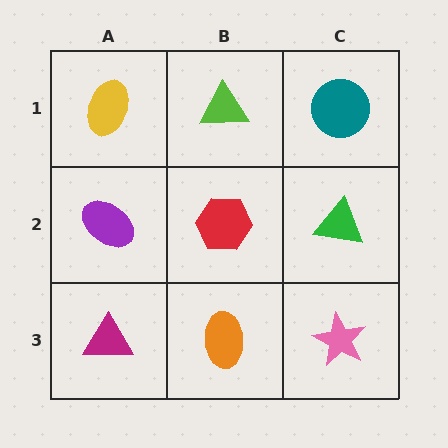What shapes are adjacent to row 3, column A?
A purple ellipse (row 2, column A), an orange ellipse (row 3, column B).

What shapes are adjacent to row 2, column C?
A teal circle (row 1, column C), a pink star (row 3, column C), a red hexagon (row 2, column B).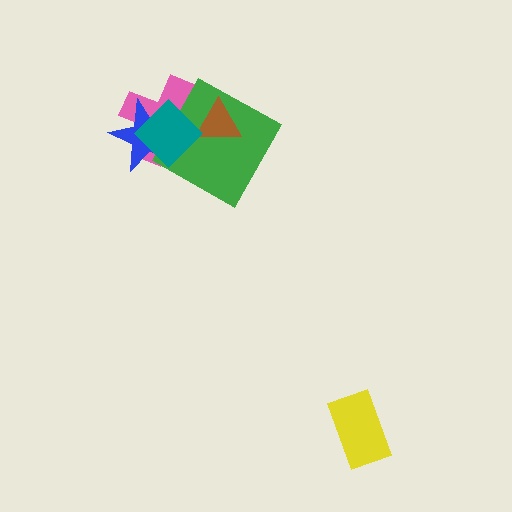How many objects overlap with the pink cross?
4 objects overlap with the pink cross.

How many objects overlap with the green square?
4 objects overlap with the green square.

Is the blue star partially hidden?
Yes, it is partially covered by another shape.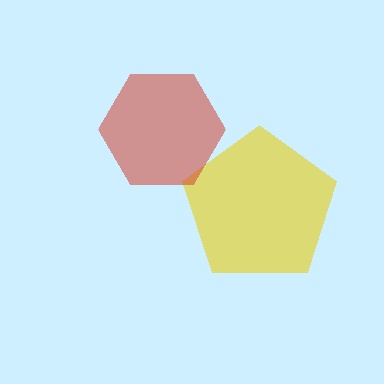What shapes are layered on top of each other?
The layered shapes are: a yellow pentagon, a red hexagon.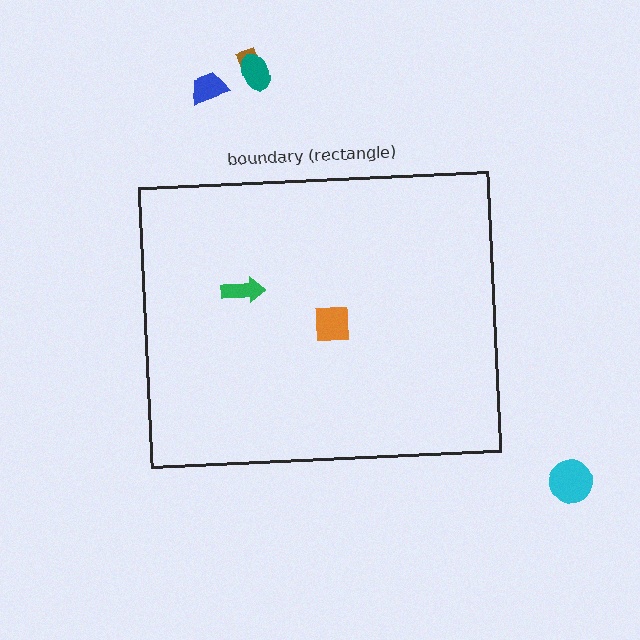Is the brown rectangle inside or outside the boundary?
Outside.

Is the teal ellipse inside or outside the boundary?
Outside.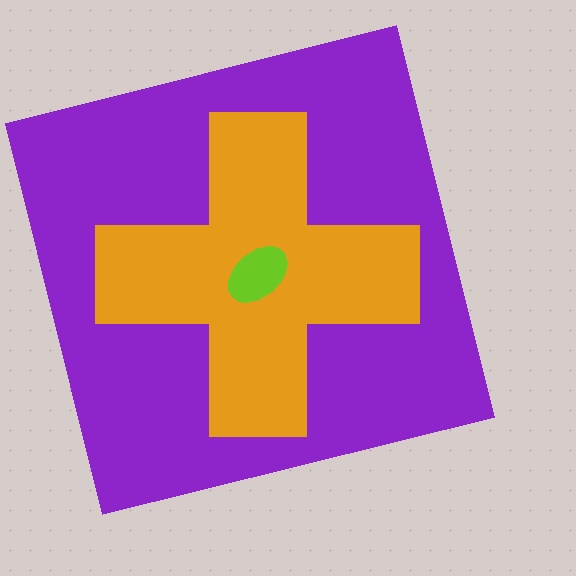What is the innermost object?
The lime ellipse.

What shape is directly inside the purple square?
The orange cross.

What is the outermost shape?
The purple square.